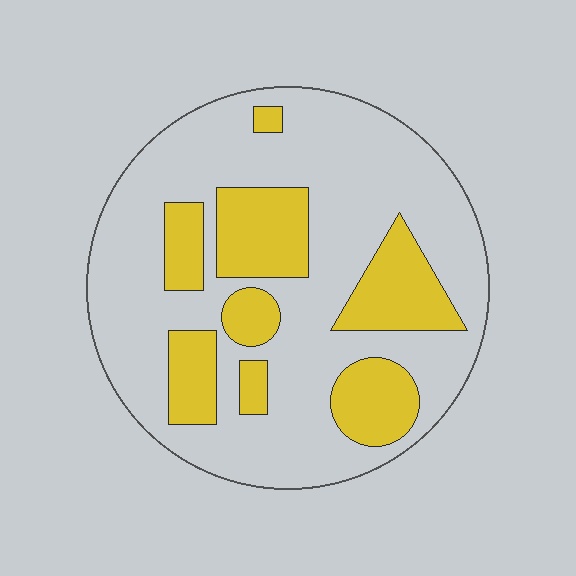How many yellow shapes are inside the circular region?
8.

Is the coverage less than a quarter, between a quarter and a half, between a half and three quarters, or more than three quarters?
Between a quarter and a half.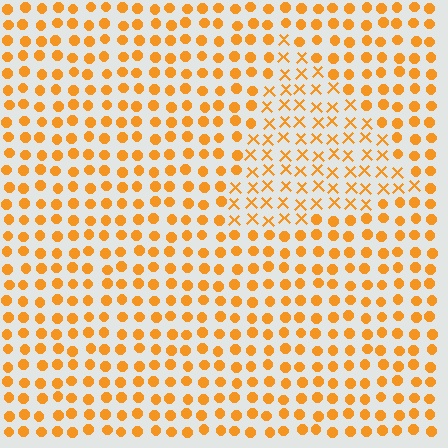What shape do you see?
I see a triangle.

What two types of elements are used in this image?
The image uses X marks inside the triangle region and circles outside it.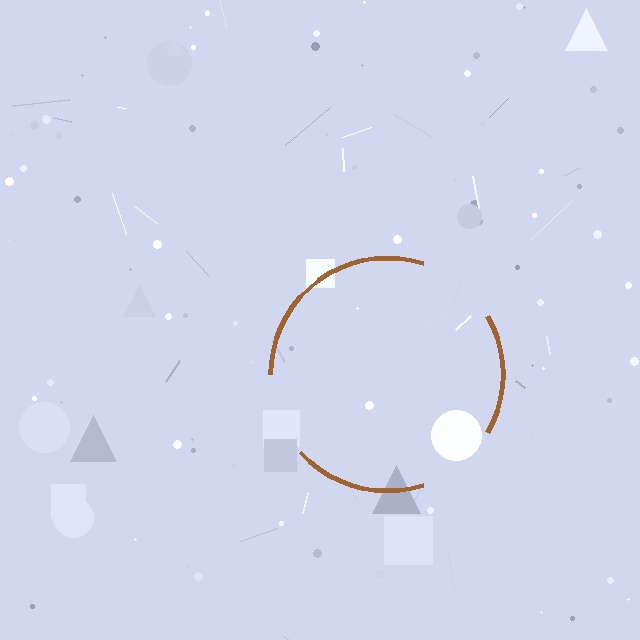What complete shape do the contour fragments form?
The contour fragments form a circle.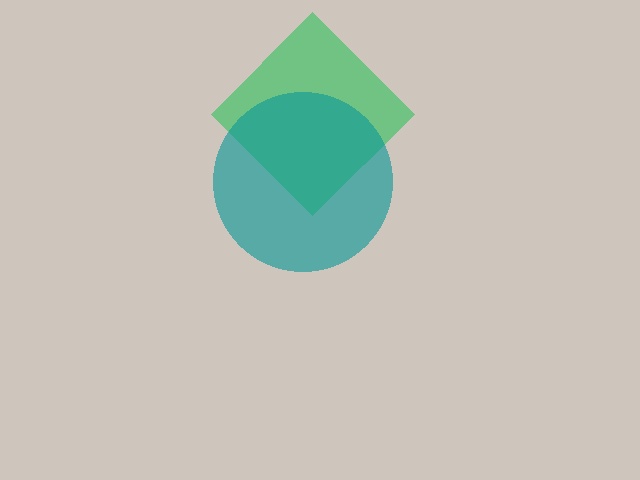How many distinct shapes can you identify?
There are 2 distinct shapes: a green diamond, a teal circle.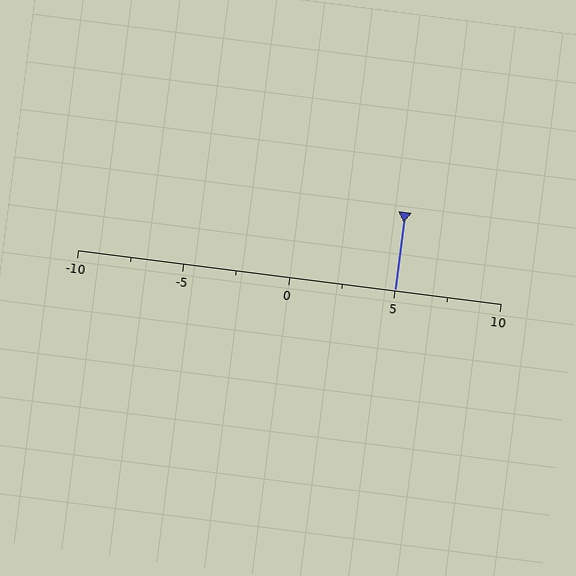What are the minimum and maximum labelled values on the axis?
The axis runs from -10 to 10.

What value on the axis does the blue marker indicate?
The marker indicates approximately 5.